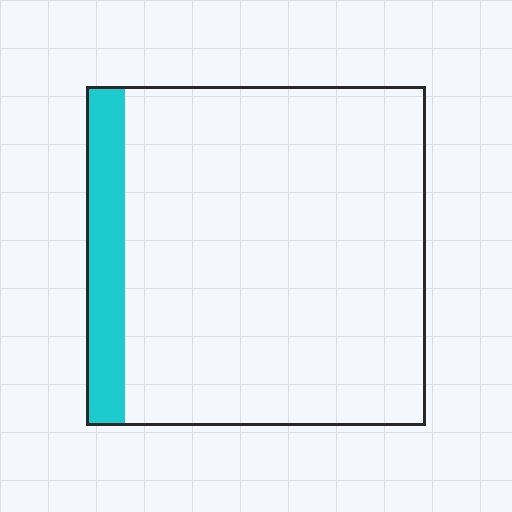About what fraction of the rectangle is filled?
About one eighth (1/8).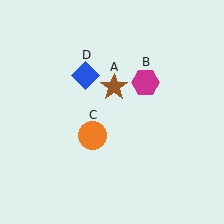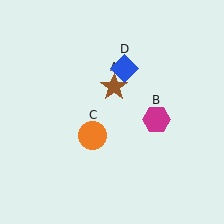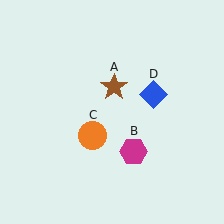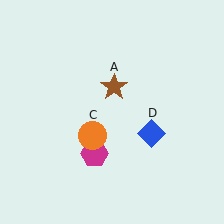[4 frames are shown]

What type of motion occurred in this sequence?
The magenta hexagon (object B), blue diamond (object D) rotated clockwise around the center of the scene.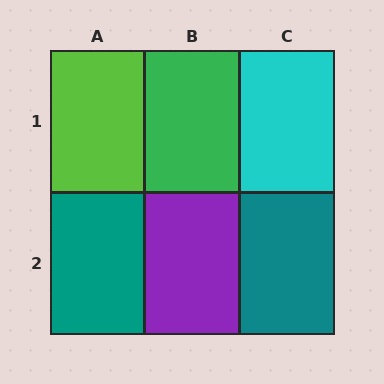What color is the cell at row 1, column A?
Lime.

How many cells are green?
1 cell is green.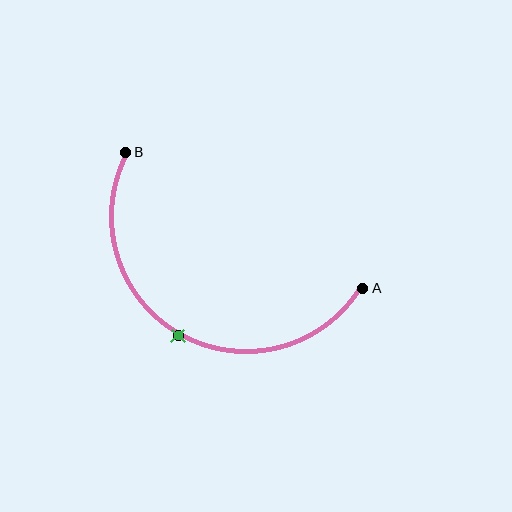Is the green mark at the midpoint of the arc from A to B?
Yes. The green mark lies on the arc at equal arc-length from both A and B — it is the arc midpoint.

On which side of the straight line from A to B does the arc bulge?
The arc bulges below the straight line connecting A and B.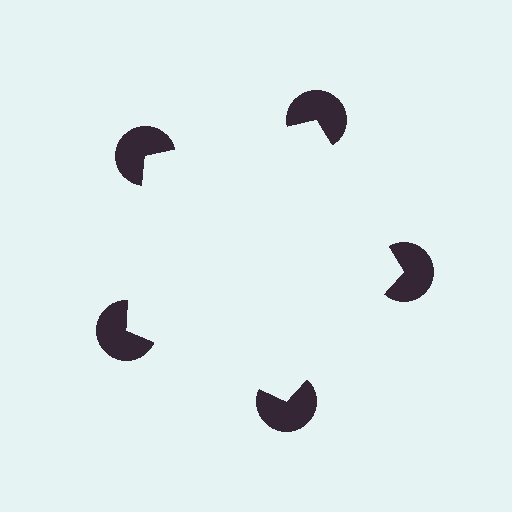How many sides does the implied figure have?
5 sides.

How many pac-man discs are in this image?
There are 5 — one at each vertex of the illusory pentagon.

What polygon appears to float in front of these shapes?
An illusory pentagon — its edges are inferred from the aligned wedge cuts in the pac-man discs, not physically drawn.